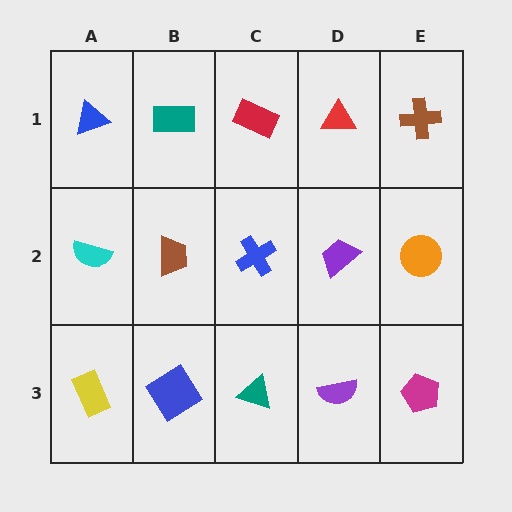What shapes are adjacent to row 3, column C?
A blue cross (row 2, column C), a blue diamond (row 3, column B), a purple semicircle (row 3, column D).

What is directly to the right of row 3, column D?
A magenta pentagon.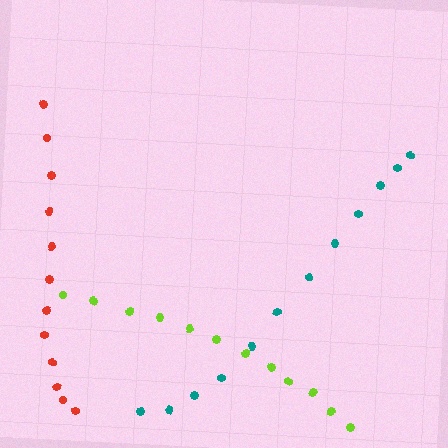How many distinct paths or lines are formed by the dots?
There are 3 distinct paths.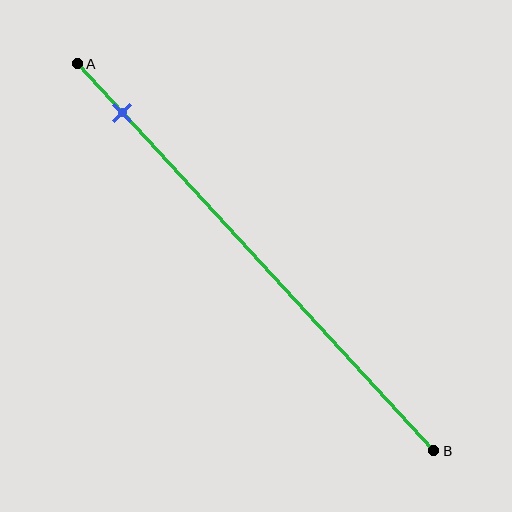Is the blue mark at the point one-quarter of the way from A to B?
No, the mark is at about 15% from A, not at the 25% one-quarter point.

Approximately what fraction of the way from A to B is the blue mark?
The blue mark is approximately 15% of the way from A to B.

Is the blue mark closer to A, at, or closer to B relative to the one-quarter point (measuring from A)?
The blue mark is closer to point A than the one-quarter point of segment AB.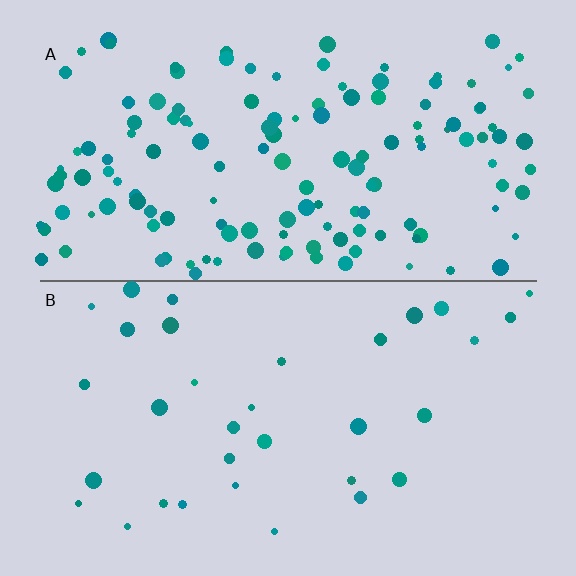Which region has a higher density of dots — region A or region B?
A (the top).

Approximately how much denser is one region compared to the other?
Approximately 4.2× — region A over region B.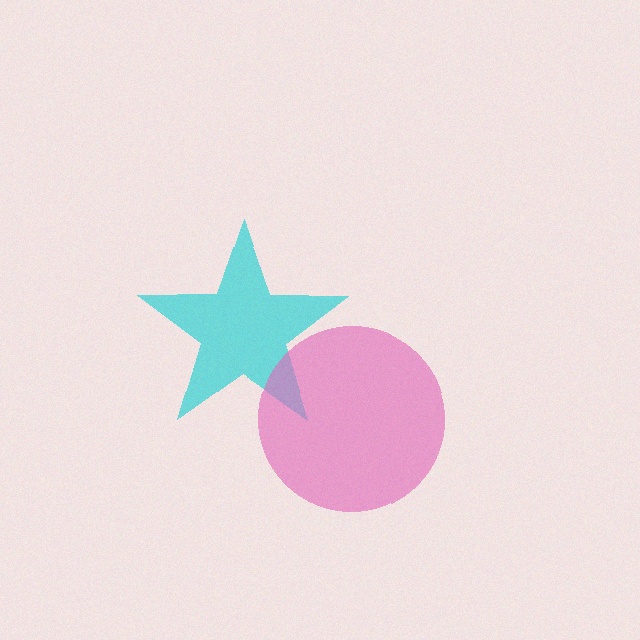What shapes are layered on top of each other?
The layered shapes are: a cyan star, a pink circle.